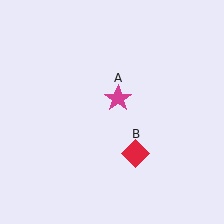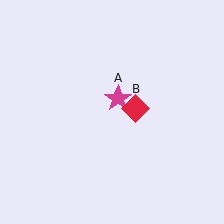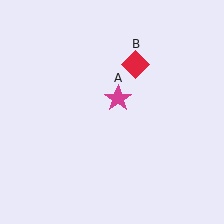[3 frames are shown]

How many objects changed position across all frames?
1 object changed position: red diamond (object B).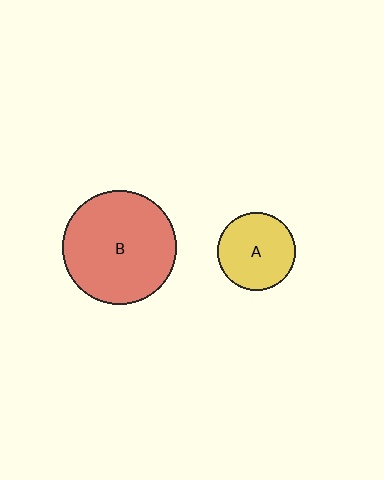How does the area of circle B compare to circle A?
Approximately 2.2 times.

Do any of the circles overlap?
No, none of the circles overlap.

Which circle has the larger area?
Circle B (red).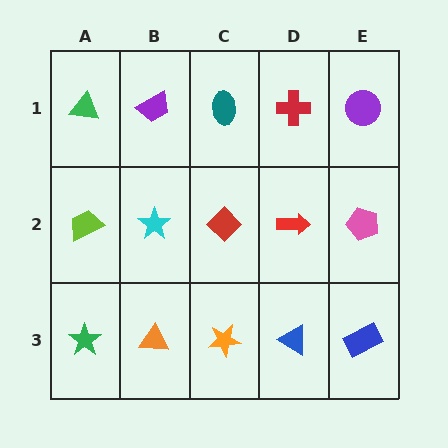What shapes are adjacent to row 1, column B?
A cyan star (row 2, column B), a green triangle (row 1, column A), a teal ellipse (row 1, column C).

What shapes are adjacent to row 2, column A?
A green triangle (row 1, column A), a green star (row 3, column A), a cyan star (row 2, column B).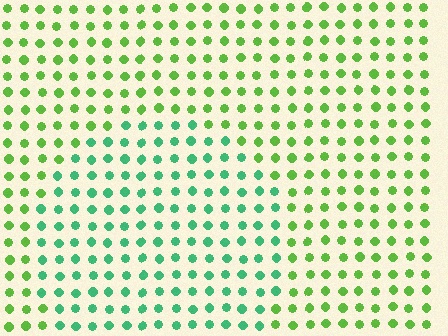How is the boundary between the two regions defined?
The boundary is defined purely by a slight shift in hue (about 42 degrees). Spacing, size, and orientation are identical on both sides.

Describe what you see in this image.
The image is filled with small lime elements in a uniform arrangement. A circle-shaped region is visible where the elements are tinted to a slightly different hue, forming a subtle color boundary.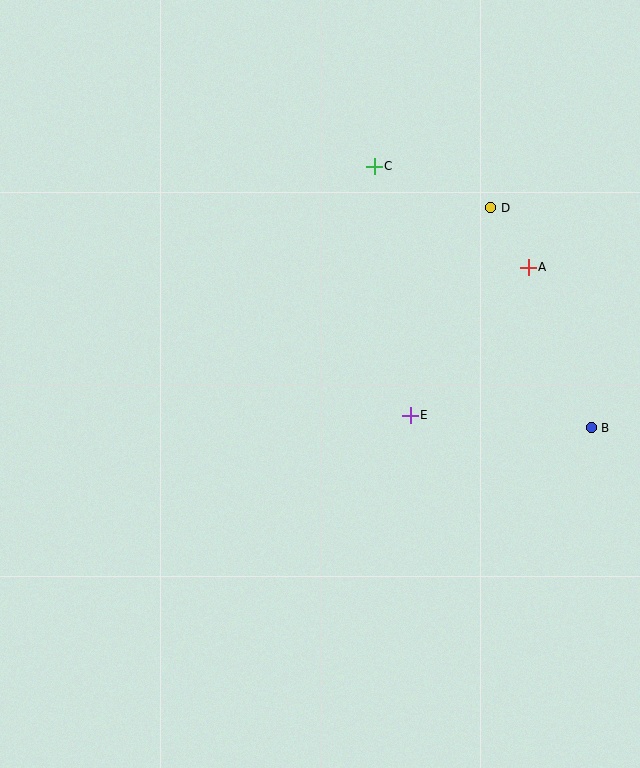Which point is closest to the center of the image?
Point E at (410, 415) is closest to the center.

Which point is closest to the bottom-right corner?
Point B is closest to the bottom-right corner.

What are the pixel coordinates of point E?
Point E is at (410, 415).